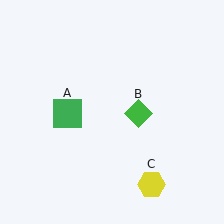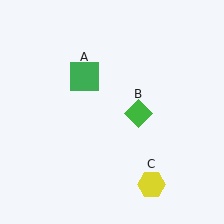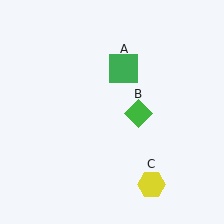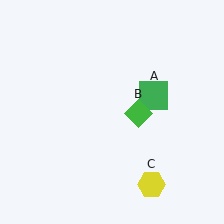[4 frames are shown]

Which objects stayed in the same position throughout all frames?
Green diamond (object B) and yellow hexagon (object C) remained stationary.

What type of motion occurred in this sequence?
The green square (object A) rotated clockwise around the center of the scene.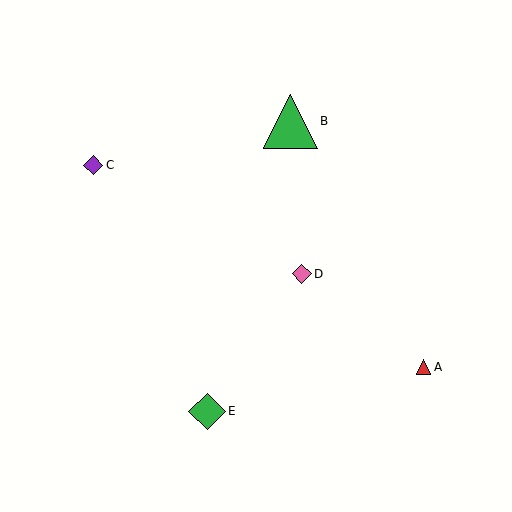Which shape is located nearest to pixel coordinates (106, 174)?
The purple diamond (labeled C) at (93, 165) is nearest to that location.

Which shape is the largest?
The green triangle (labeled B) is the largest.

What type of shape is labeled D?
Shape D is a pink diamond.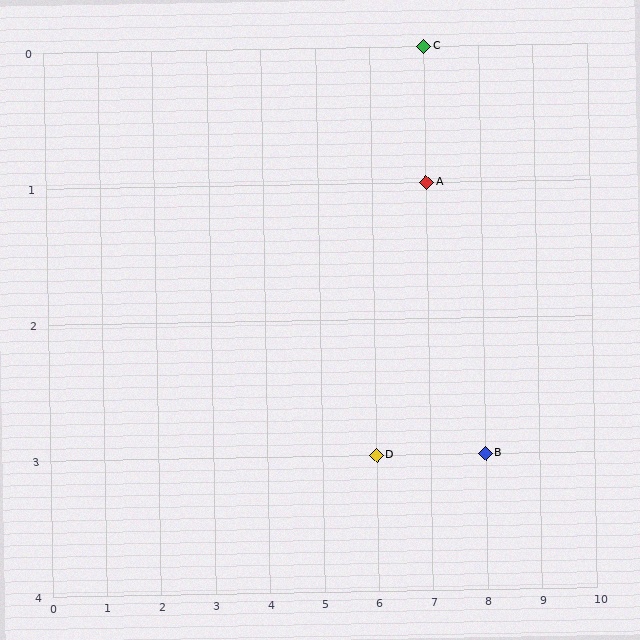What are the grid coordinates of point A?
Point A is at grid coordinates (7, 1).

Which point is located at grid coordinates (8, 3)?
Point B is at (8, 3).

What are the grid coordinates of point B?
Point B is at grid coordinates (8, 3).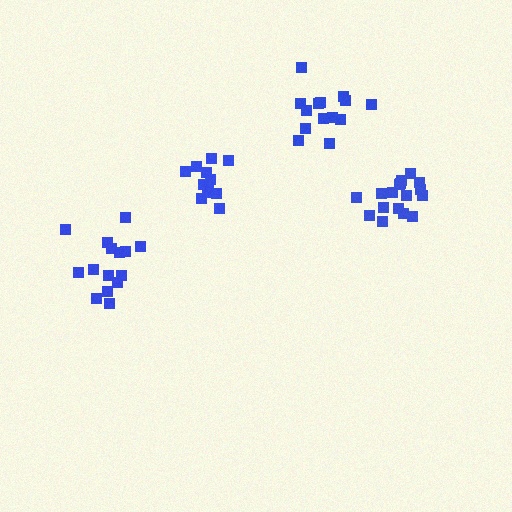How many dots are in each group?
Group 1: 12 dots, Group 2: 14 dots, Group 3: 15 dots, Group 4: 17 dots (58 total).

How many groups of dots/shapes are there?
There are 4 groups.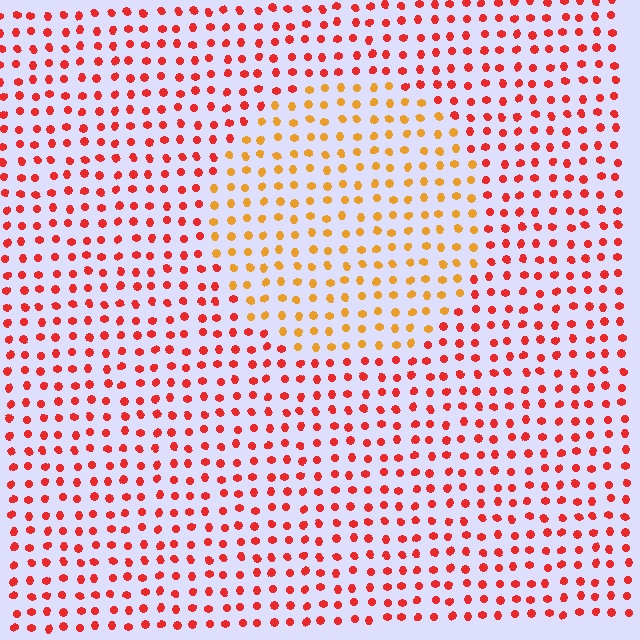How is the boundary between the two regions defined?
The boundary is defined purely by a slight shift in hue (about 37 degrees). Spacing, size, and orientation are identical on both sides.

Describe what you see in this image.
The image is filled with small red elements in a uniform arrangement. A circle-shaped region is visible where the elements are tinted to a slightly different hue, forming a subtle color boundary.